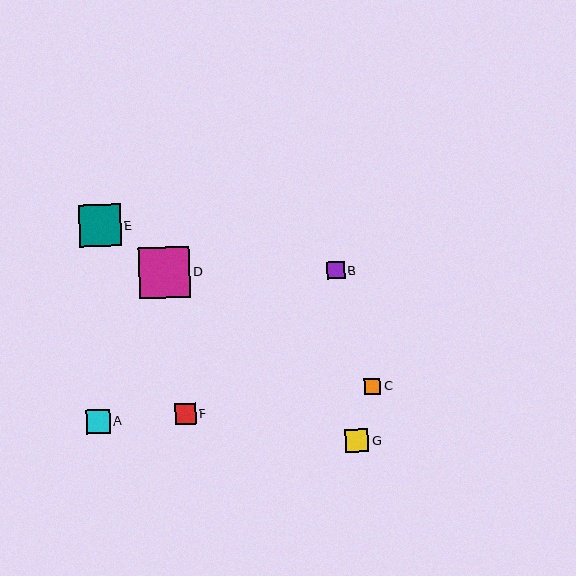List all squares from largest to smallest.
From largest to smallest: D, E, A, G, F, B, C.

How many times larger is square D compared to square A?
Square D is approximately 2.1 times the size of square A.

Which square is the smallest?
Square C is the smallest with a size of approximately 16 pixels.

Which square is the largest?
Square D is the largest with a size of approximately 51 pixels.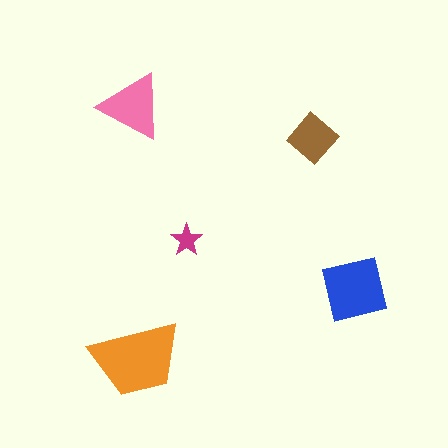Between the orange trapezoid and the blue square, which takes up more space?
The orange trapezoid.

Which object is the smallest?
The magenta star.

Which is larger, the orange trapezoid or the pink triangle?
The orange trapezoid.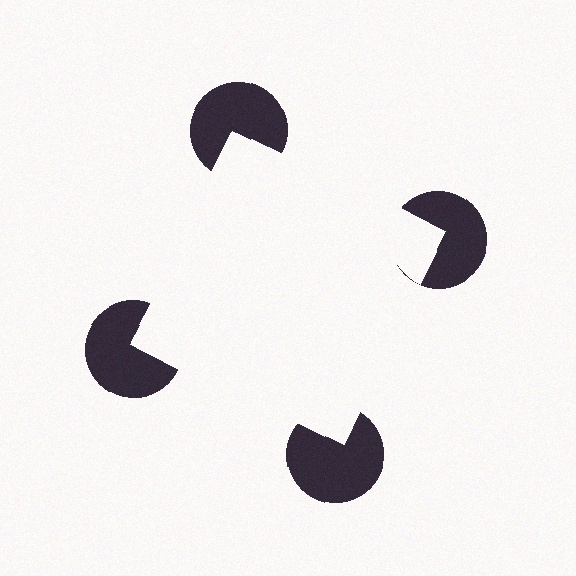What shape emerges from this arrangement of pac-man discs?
An illusory square — its edges are inferred from the aligned wedge cuts in the pac-man discs, not physically drawn.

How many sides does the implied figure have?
4 sides.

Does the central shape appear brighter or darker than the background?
It typically appears slightly brighter than the background, even though no actual brightness change is drawn.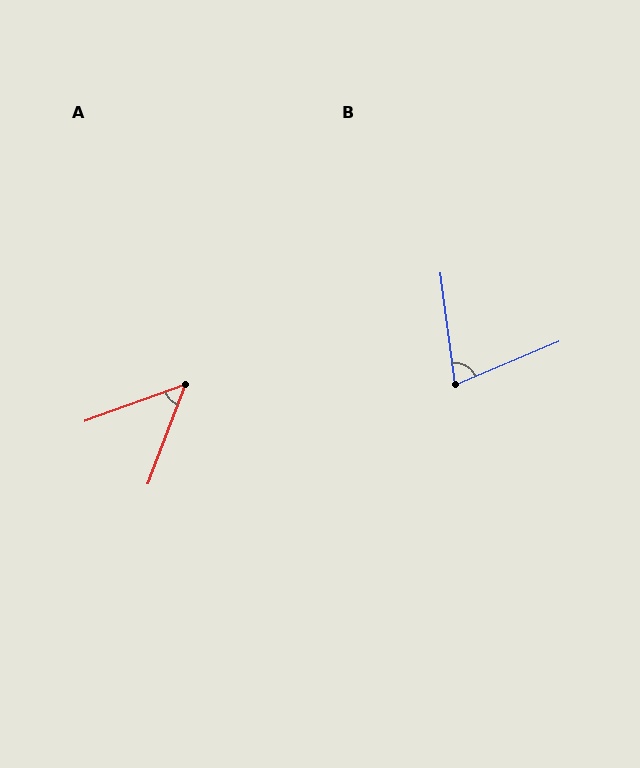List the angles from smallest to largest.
A (49°), B (74°).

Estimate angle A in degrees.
Approximately 49 degrees.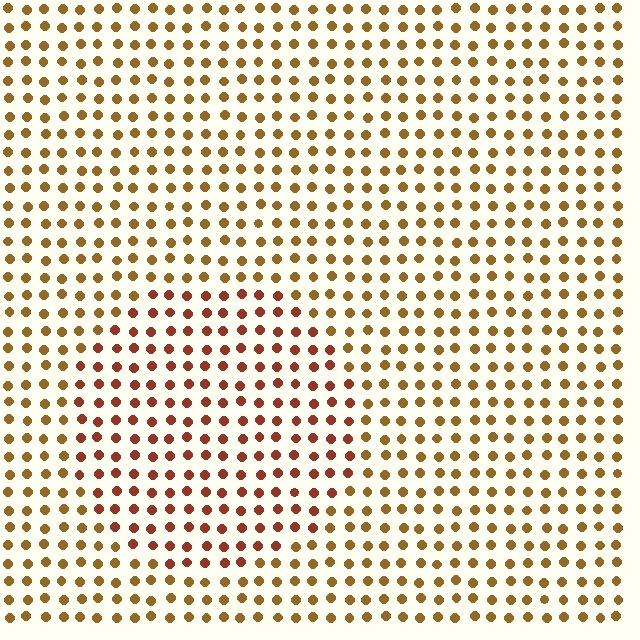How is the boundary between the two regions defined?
The boundary is defined purely by a slight shift in hue (about 29 degrees). Spacing, size, and orientation are identical on both sides.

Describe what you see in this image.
The image is filled with small brown elements in a uniform arrangement. A circle-shaped region is visible where the elements are tinted to a slightly different hue, forming a subtle color boundary.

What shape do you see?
I see a circle.